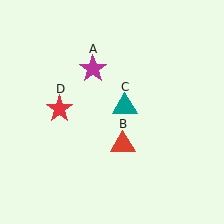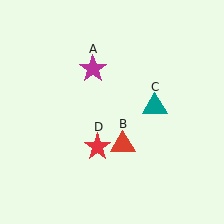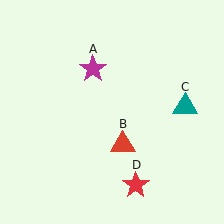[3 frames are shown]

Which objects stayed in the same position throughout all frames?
Magenta star (object A) and red triangle (object B) remained stationary.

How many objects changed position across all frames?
2 objects changed position: teal triangle (object C), red star (object D).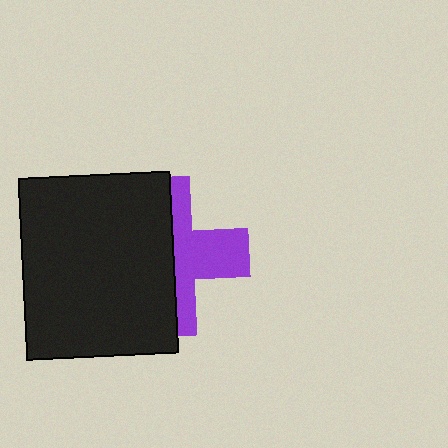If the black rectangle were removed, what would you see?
You would see the complete purple cross.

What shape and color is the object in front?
The object in front is a black rectangle.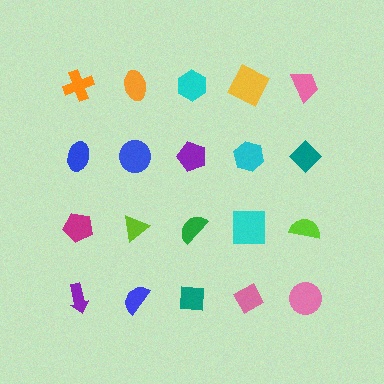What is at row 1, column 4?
A yellow square.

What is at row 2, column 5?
A teal diamond.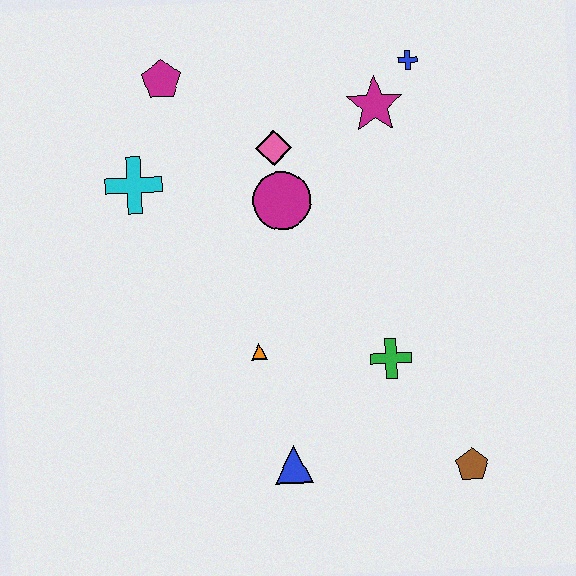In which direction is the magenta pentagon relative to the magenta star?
The magenta pentagon is to the left of the magenta star.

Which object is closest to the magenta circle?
The pink diamond is closest to the magenta circle.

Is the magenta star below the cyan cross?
No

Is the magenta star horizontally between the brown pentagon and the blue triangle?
Yes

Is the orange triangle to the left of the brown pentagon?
Yes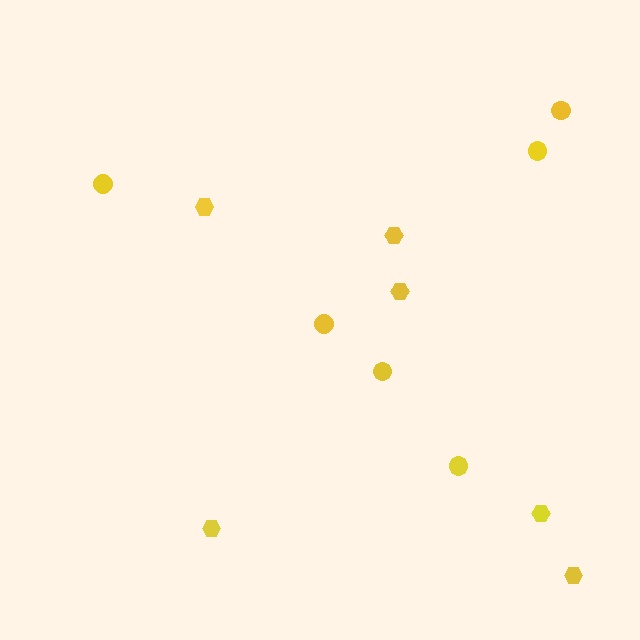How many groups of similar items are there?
There are 2 groups: one group of circles (6) and one group of hexagons (6).